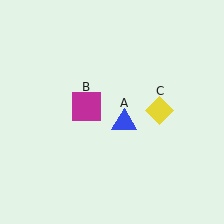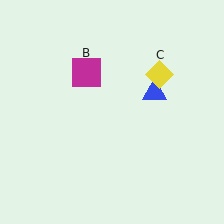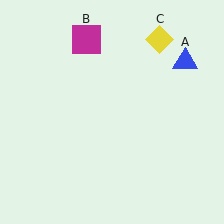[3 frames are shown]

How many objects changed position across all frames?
3 objects changed position: blue triangle (object A), magenta square (object B), yellow diamond (object C).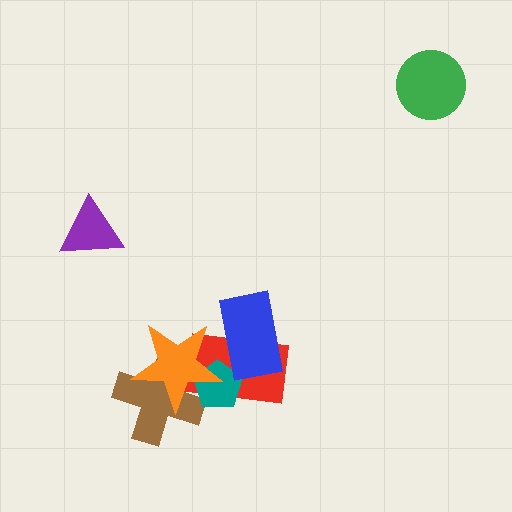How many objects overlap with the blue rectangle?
3 objects overlap with the blue rectangle.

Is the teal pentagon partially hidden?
Yes, it is partially covered by another shape.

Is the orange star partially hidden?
No, no other shape covers it.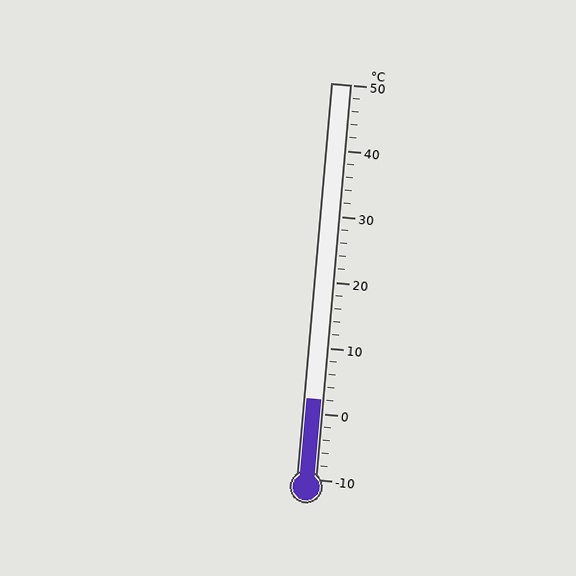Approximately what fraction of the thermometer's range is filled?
The thermometer is filled to approximately 20% of its range.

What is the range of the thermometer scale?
The thermometer scale ranges from -10°C to 50°C.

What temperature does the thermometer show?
The thermometer shows approximately 2°C.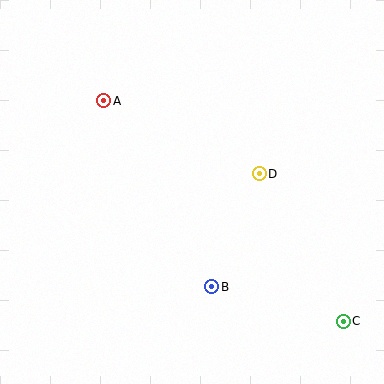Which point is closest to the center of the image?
Point D at (259, 174) is closest to the center.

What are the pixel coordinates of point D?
Point D is at (259, 174).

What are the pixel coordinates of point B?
Point B is at (212, 287).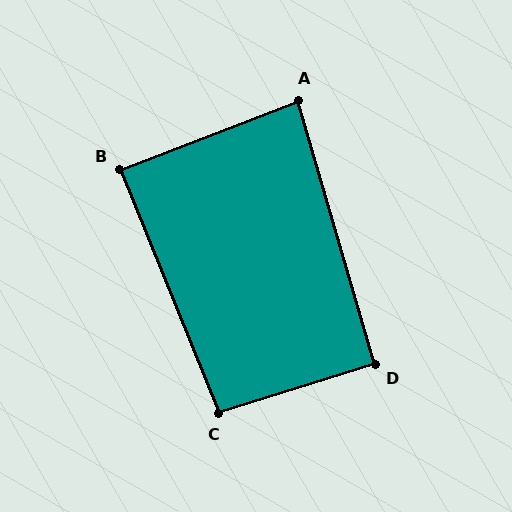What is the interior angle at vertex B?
Approximately 89 degrees (approximately right).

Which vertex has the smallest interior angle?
A, at approximately 85 degrees.